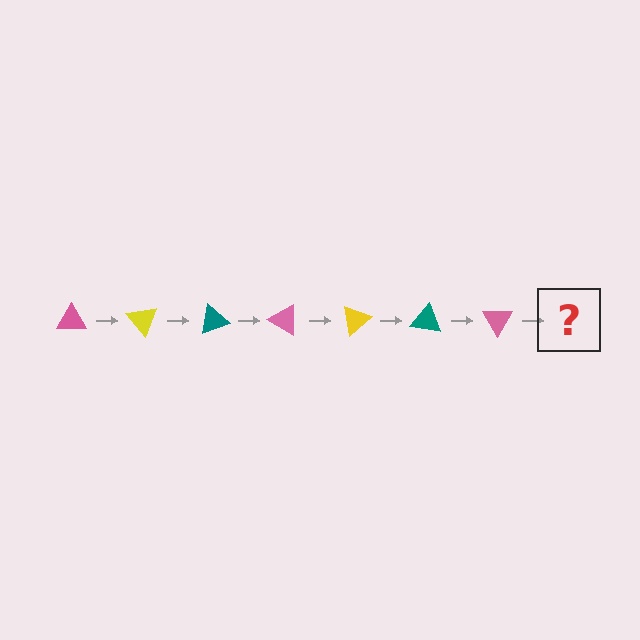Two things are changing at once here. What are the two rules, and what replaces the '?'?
The two rules are that it rotates 50 degrees each step and the color cycles through pink, yellow, and teal. The '?' should be a yellow triangle, rotated 350 degrees from the start.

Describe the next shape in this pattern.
It should be a yellow triangle, rotated 350 degrees from the start.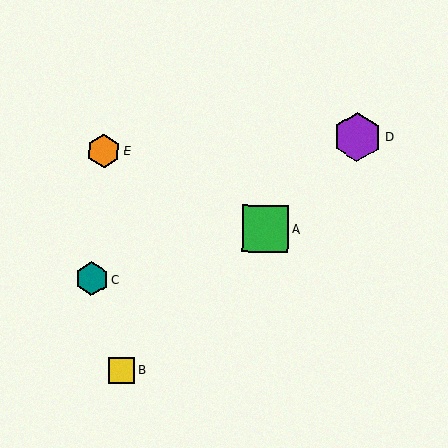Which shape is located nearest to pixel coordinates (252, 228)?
The green square (labeled A) at (265, 228) is nearest to that location.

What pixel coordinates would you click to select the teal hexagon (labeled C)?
Click at (92, 279) to select the teal hexagon C.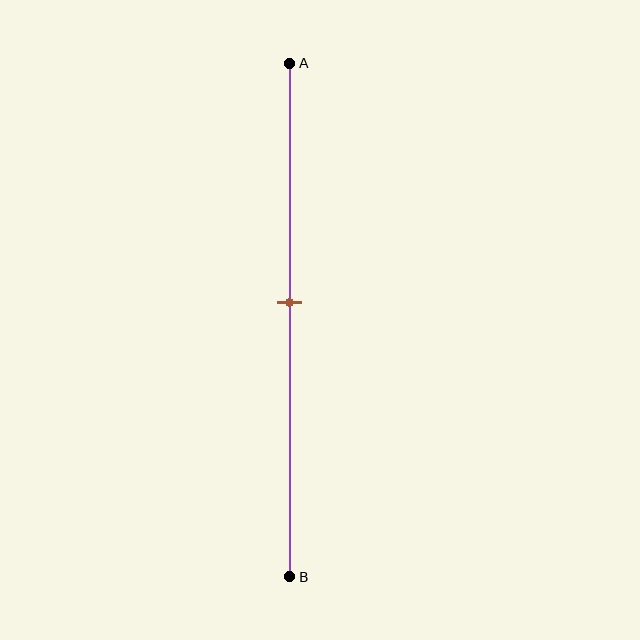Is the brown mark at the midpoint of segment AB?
No, the mark is at about 45% from A, not at the 50% midpoint.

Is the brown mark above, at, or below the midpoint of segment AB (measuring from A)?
The brown mark is above the midpoint of segment AB.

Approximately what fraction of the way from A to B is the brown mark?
The brown mark is approximately 45% of the way from A to B.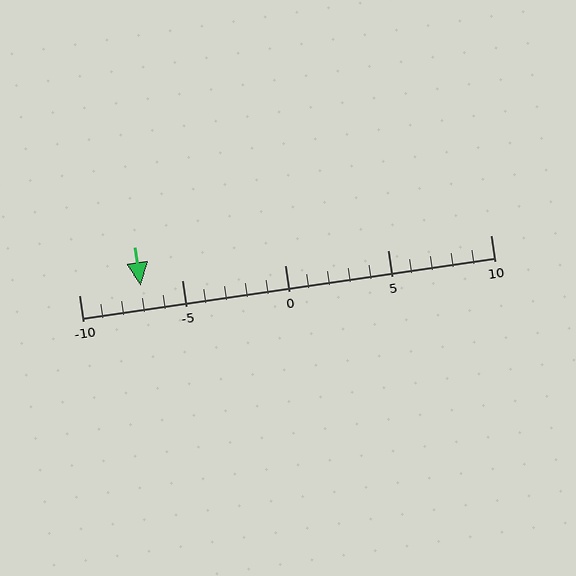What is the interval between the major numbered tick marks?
The major tick marks are spaced 5 units apart.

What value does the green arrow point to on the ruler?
The green arrow points to approximately -7.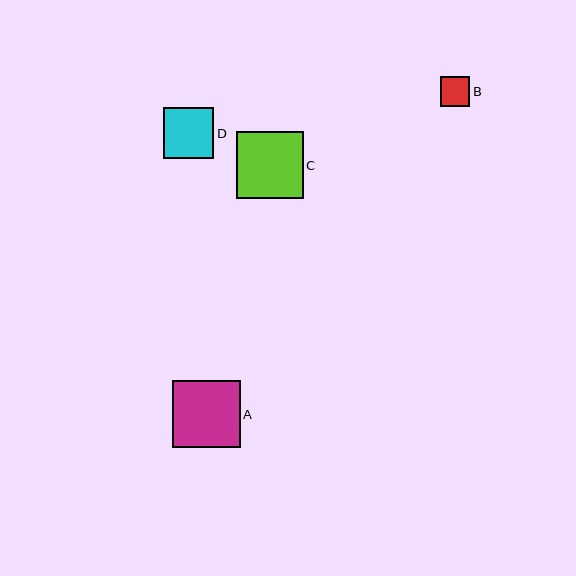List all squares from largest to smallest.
From largest to smallest: A, C, D, B.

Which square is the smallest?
Square B is the smallest with a size of approximately 30 pixels.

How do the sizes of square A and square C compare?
Square A and square C are approximately the same size.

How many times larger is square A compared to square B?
Square A is approximately 2.3 times the size of square B.